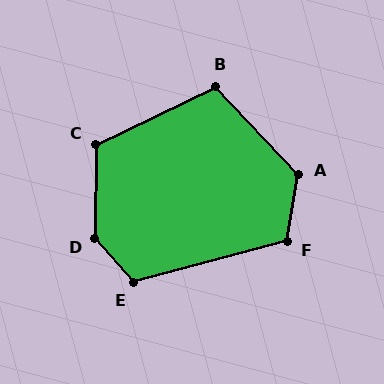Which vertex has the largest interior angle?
D, at approximately 138 degrees.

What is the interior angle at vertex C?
Approximately 116 degrees (obtuse).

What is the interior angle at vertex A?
Approximately 128 degrees (obtuse).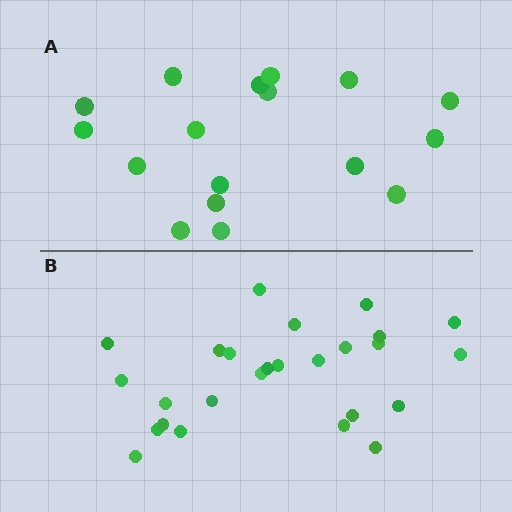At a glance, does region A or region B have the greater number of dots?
Region B (the bottom region) has more dots.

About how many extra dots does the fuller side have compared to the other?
Region B has roughly 8 or so more dots than region A.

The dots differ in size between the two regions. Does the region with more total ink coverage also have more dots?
No. Region A has more total ink coverage because its dots are larger, but region B actually contains more individual dots. Total area can be misleading — the number of items is what matters here.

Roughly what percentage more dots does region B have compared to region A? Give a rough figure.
About 55% more.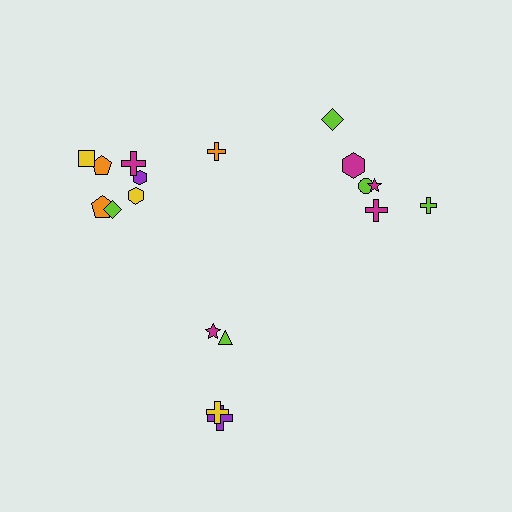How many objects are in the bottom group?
There are 4 objects.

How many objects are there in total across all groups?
There are 18 objects.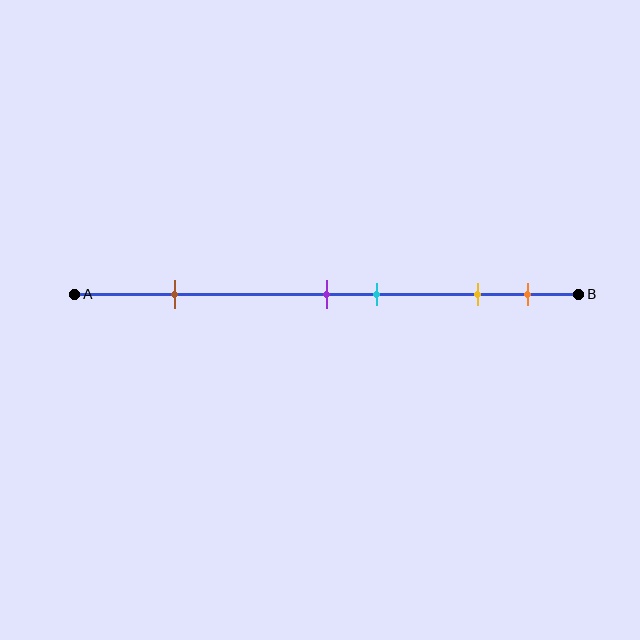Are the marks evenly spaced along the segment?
No, the marks are not evenly spaced.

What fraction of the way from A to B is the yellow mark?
The yellow mark is approximately 80% (0.8) of the way from A to B.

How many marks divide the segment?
There are 5 marks dividing the segment.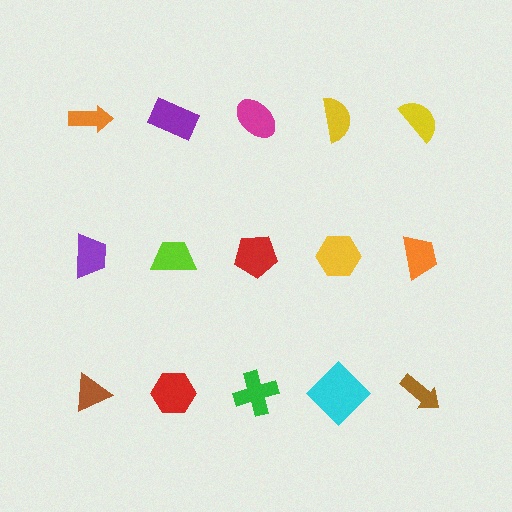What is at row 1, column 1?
An orange arrow.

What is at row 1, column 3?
A magenta ellipse.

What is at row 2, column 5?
An orange trapezoid.